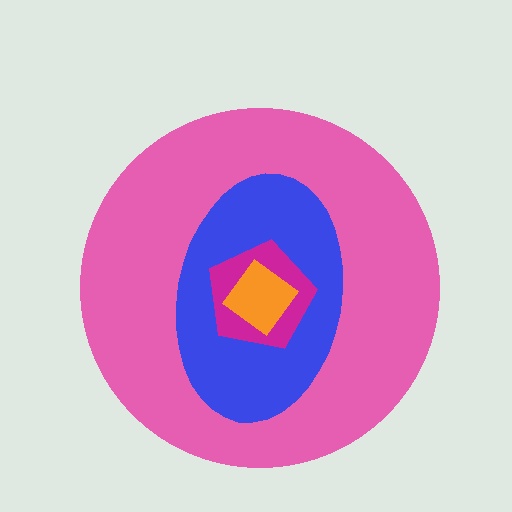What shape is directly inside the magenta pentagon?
The orange diamond.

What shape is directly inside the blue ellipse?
The magenta pentagon.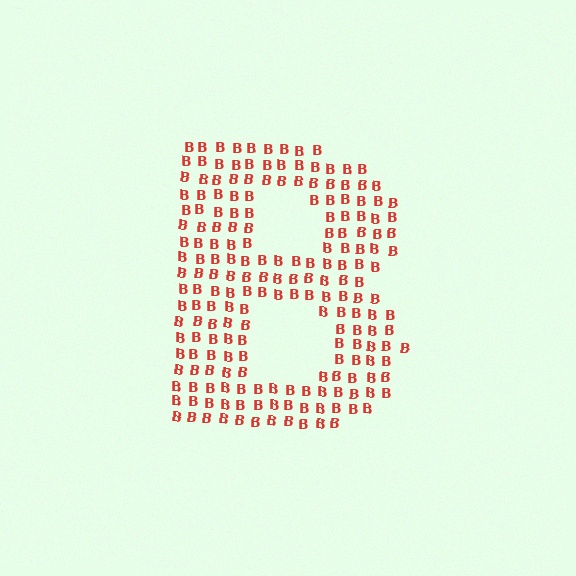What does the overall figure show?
The overall figure shows the letter B.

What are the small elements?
The small elements are letter B's.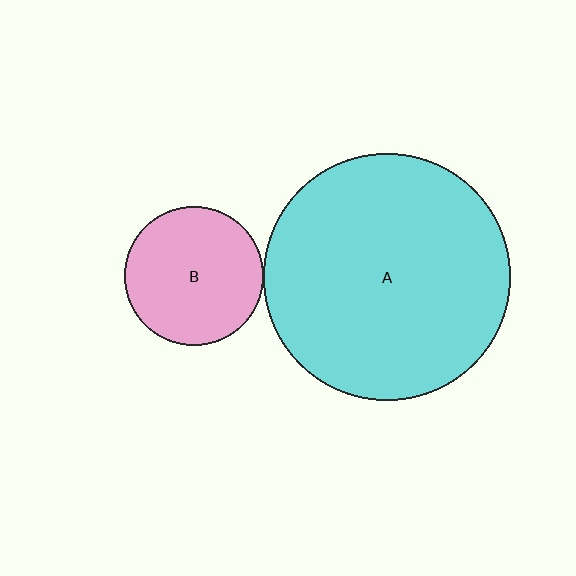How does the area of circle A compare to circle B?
Approximately 3.2 times.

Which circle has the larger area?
Circle A (cyan).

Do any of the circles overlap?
No, none of the circles overlap.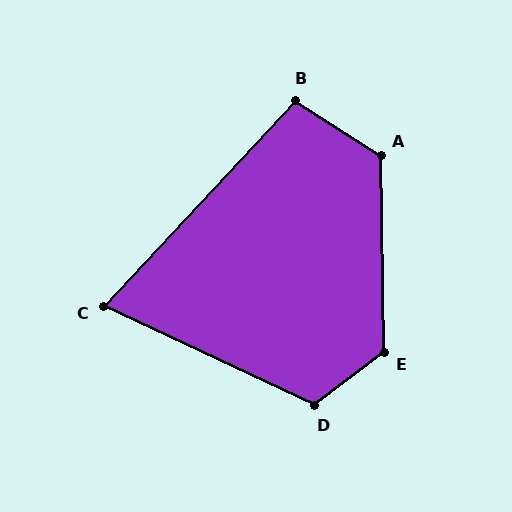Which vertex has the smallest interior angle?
C, at approximately 72 degrees.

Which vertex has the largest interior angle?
E, at approximately 126 degrees.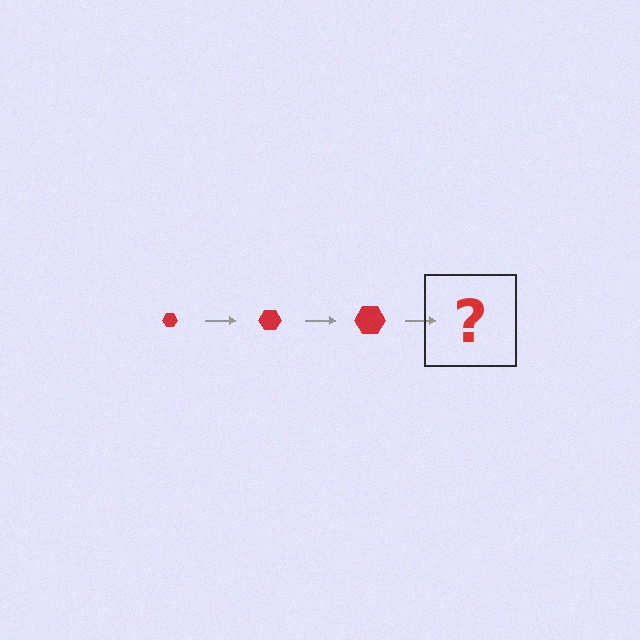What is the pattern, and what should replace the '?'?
The pattern is that the hexagon gets progressively larger each step. The '?' should be a red hexagon, larger than the previous one.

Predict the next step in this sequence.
The next step is a red hexagon, larger than the previous one.